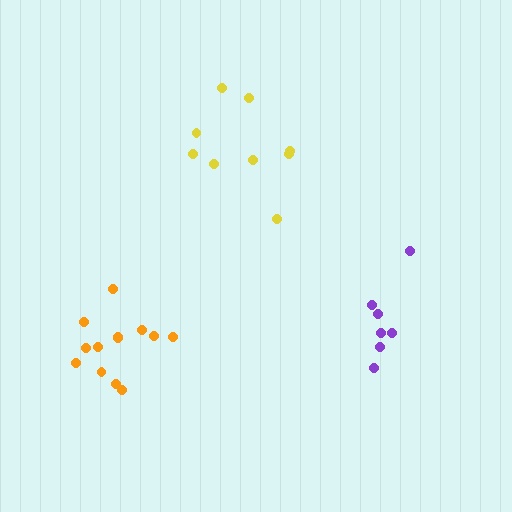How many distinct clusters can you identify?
There are 3 distinct clusters.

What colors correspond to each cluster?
The clusters are colored: yellow, purple, orange.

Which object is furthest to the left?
The orange cluster is leftmost.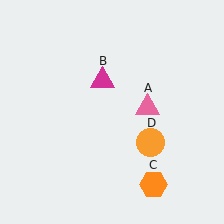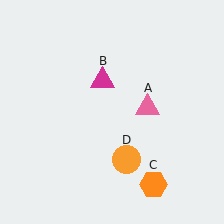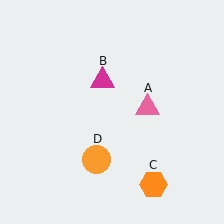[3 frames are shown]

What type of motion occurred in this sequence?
The orange circle (object D) rotated clockwise around the center of the scene.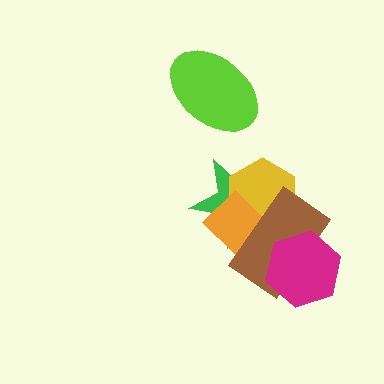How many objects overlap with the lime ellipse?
0 objects overlap with the lime ellipse.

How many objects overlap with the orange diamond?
3 objects overlap with the orange diamond.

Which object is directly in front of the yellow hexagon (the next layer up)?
The orange diamond is directly in front of the yellow hexagon.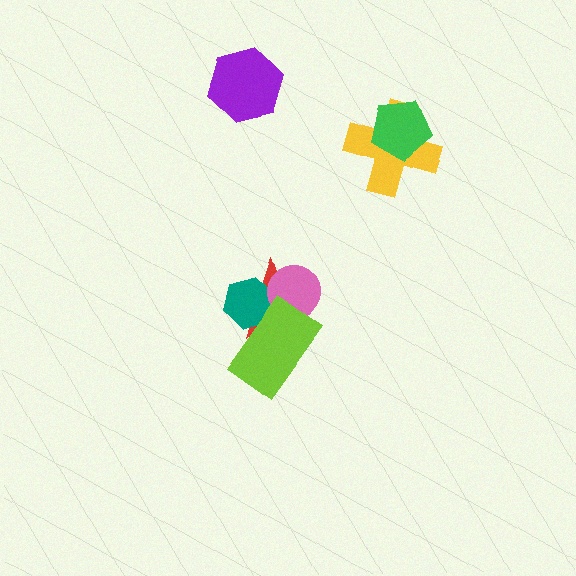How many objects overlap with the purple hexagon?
0 objects overlap with the purple hexagon.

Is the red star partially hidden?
Yes, it is partially covered by another shape.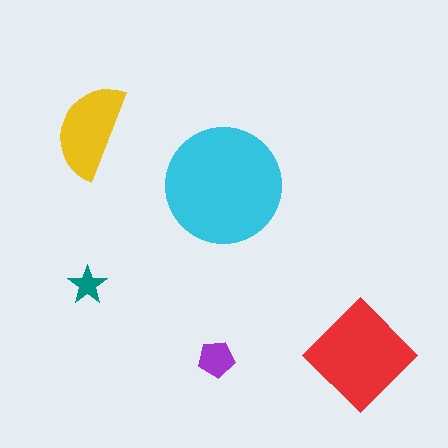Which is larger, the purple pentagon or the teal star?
The purple pentagon.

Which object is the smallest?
The teal star.